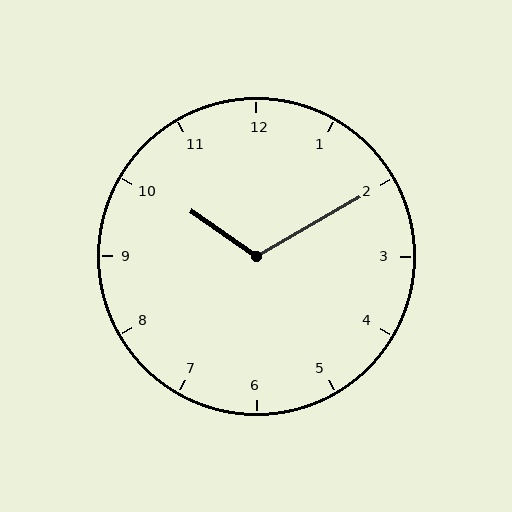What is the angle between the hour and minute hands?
Approximately 115 degrees.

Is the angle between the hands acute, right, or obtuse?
It is obtuse.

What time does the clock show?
10:10.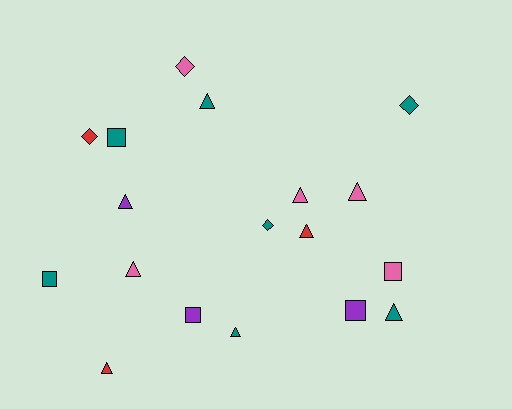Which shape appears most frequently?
Triangle, with 9 objects.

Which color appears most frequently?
Teal, with 7 objects.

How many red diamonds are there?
There is 1 red diamond.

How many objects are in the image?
There are 18 objects.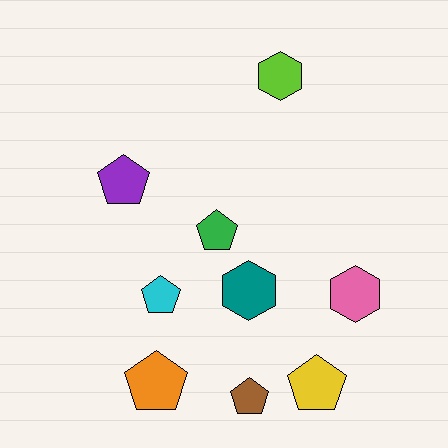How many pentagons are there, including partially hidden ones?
There are 6 pentagons.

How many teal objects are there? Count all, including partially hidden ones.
There is 1 teal object.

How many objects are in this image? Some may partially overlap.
There are 9 objects.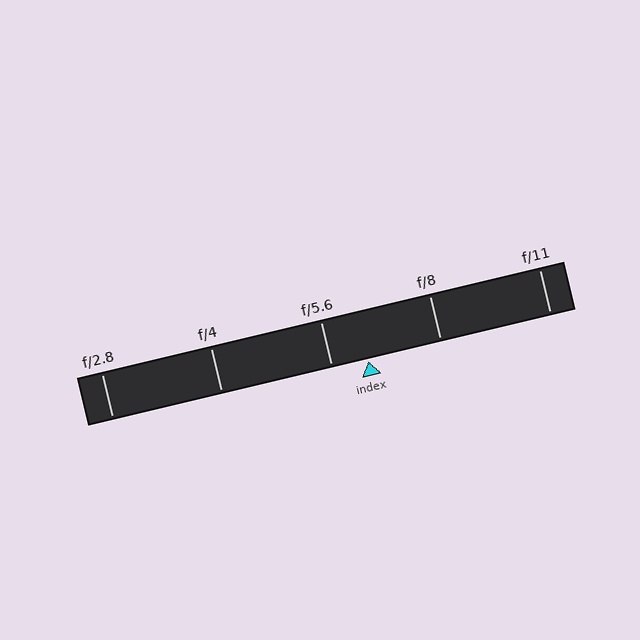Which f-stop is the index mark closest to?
The index mark is closest to f/5.6.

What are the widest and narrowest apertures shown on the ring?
The widest aperture shown is f/2.8 and the narrowest is f/11.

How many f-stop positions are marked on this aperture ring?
There are 5 f-stop positions marked.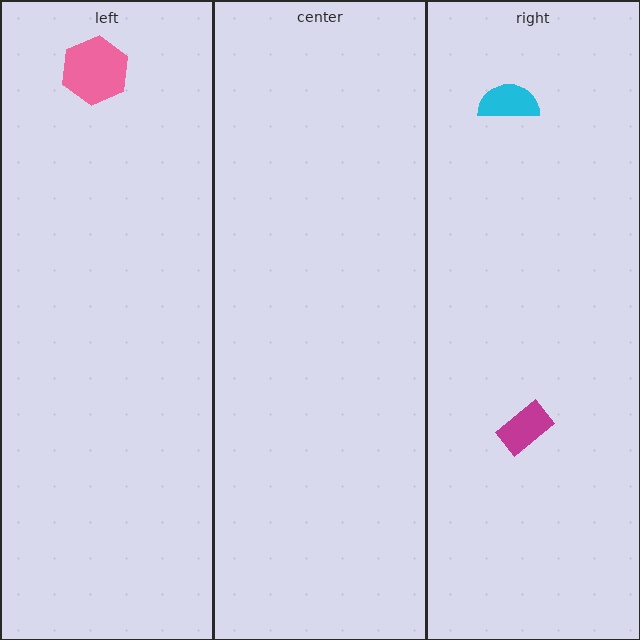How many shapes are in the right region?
2.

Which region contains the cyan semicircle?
The right region.